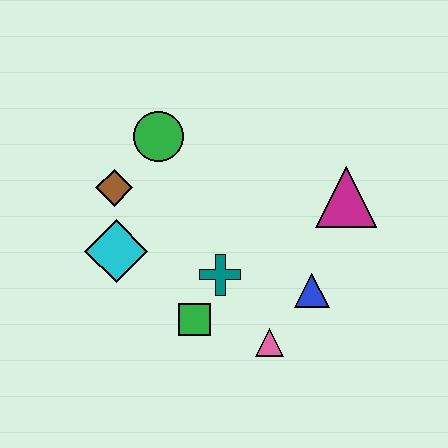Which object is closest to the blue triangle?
The pink triangle is closest to the blue triangle.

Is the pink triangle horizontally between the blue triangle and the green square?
Yes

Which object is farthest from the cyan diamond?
The magenta triangle is farthest from the cyan diamond.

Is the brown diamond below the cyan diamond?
No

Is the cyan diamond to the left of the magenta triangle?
Yes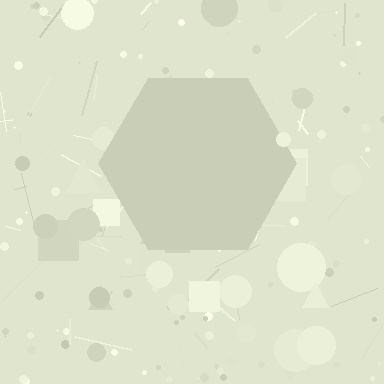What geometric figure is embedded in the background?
A hexagon is embedded in the background.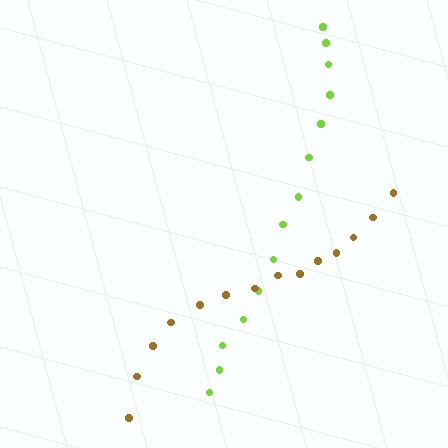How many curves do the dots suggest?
There are 2 distinct paths.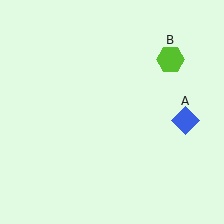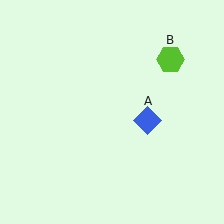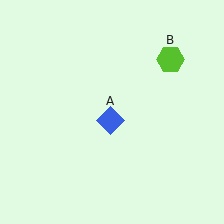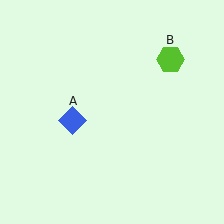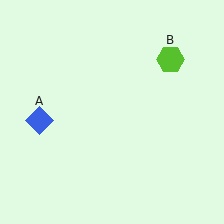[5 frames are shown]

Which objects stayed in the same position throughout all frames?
Lime hexagon (object B) remained stationary.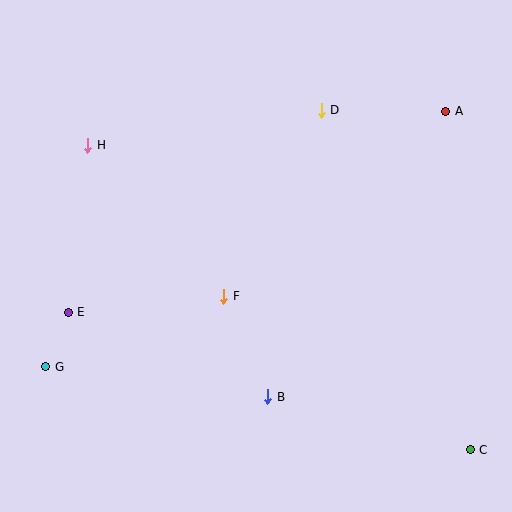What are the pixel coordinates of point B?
Point B is at (268, 397).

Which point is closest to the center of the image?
Point F at (224, 296) is closest to the center.